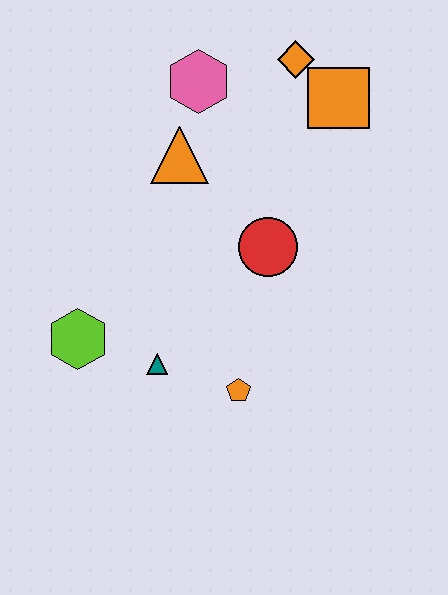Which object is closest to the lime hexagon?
The teal triangle is closest to the lime hexagon.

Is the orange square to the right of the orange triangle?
Yes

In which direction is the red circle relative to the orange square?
The red circle is below the orange square.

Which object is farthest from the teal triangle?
The orange diamond is farthest from the teal triangle.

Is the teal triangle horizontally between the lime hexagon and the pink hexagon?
Yes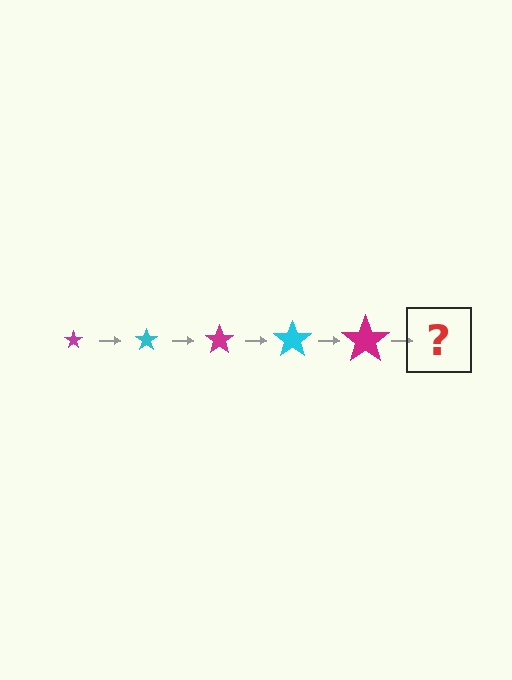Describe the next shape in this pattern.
It should be a cyan star, larger than the previous one.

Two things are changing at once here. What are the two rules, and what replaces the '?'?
The two rules are that the star grows larger each step and the color cycles through magenta and cyan. The '?' should be a cyan star, larger than the previous one.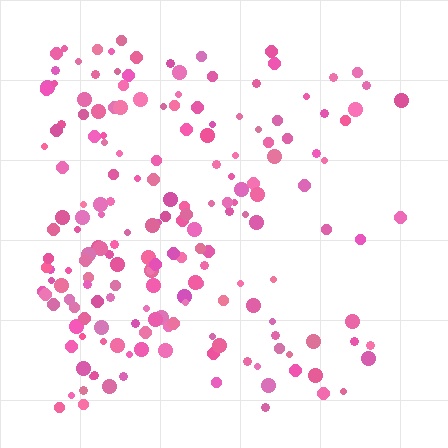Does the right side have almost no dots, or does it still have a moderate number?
Still a moderate number, just noticeably fewer than the left.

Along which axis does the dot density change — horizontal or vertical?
Horizontal.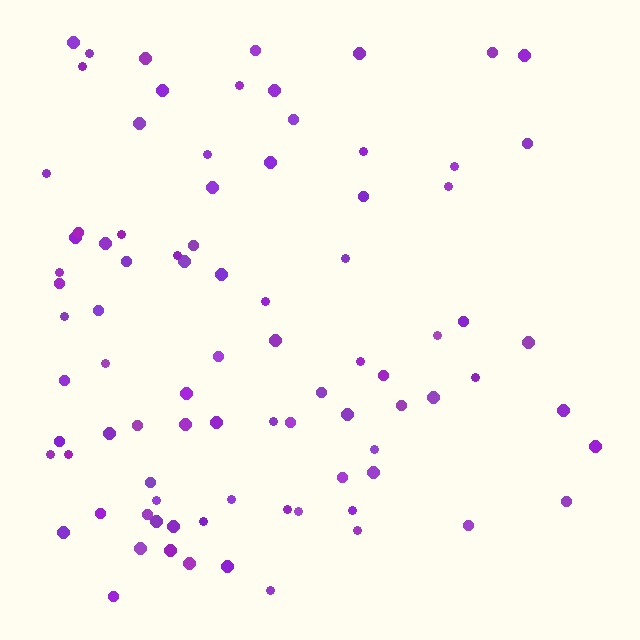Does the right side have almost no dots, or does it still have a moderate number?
Still a moderate number, just noticeably fewer than the left.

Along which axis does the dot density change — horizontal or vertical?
Horizontal.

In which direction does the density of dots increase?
From right to left, with the left side densest.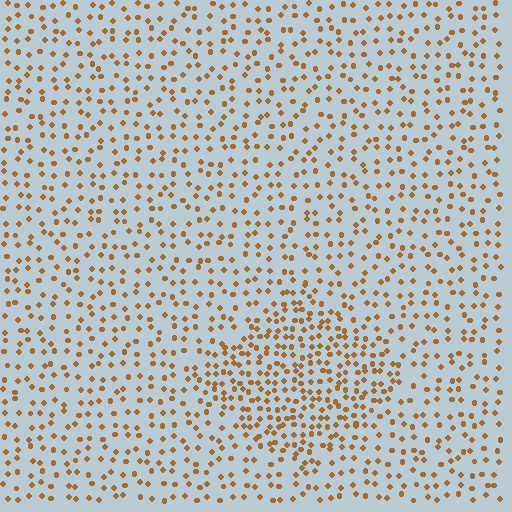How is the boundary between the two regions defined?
The boundary is defined by a change in element density (approximately 1.9x ratio). All elements are the same color, size, and shape.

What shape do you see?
I see a diamond.